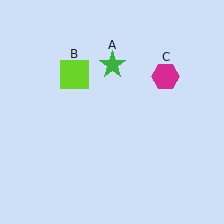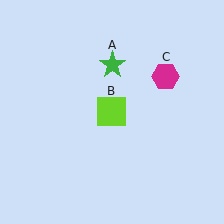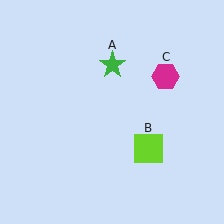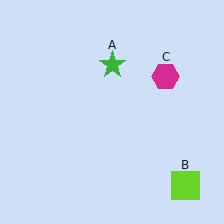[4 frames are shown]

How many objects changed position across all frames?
1 object changed position: lime square (object B).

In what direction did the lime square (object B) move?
The lime square (object B) moved down and to the right.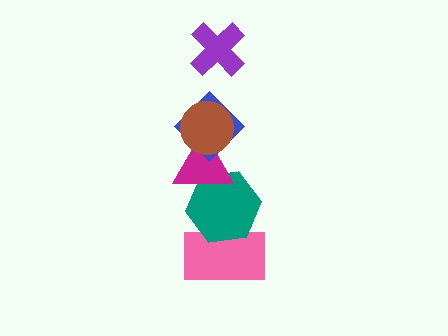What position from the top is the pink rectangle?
The pink rectangle is 6th from the top.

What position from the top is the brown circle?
The brown circle is 2nd from the top.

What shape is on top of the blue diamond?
The brown circle is on top of the blue diamond.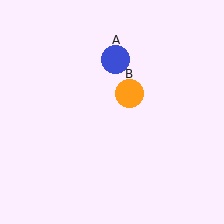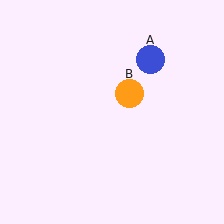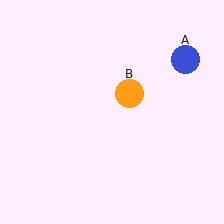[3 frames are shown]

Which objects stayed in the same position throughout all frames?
Orange circle (object B) remained stationary.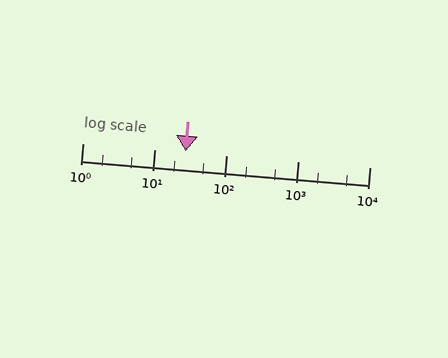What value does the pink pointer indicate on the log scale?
The pointer indicates approximately 27.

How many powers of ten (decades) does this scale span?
The scale spans 4 decades, from 1 to 10000.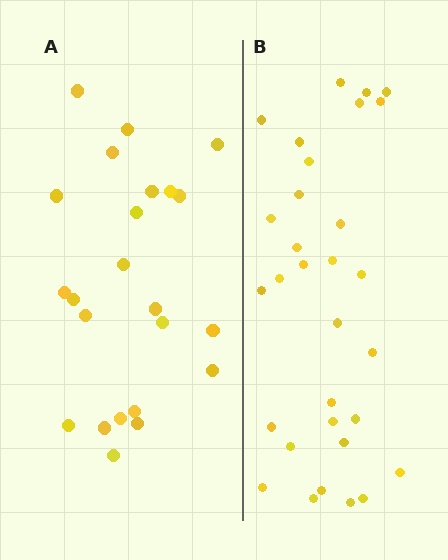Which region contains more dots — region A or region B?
Region B (the right region) has more dots.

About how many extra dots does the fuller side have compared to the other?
Region B has roughly 8 or so more dots than region A.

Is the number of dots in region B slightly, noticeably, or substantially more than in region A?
Region B has noticeably more, but not dramatically so. The ratio is roughly 1.3 to 1.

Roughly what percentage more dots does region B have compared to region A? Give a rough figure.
About 35% more.